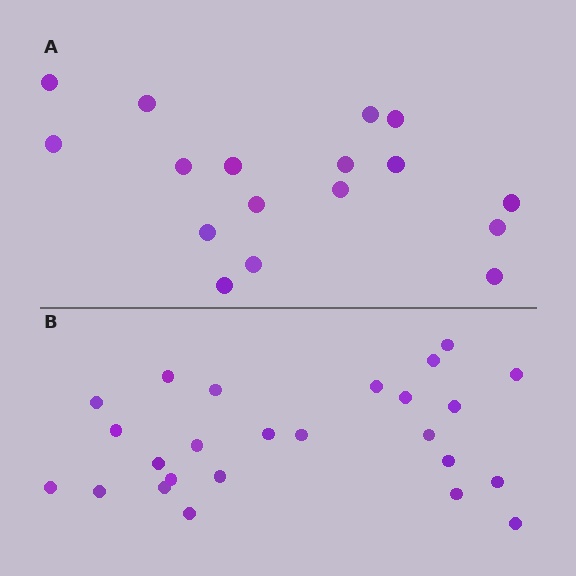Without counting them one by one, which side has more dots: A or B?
Region B (the bottom region) has more dots.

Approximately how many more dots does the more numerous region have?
Region B has roughly 8 or so more dots than region A.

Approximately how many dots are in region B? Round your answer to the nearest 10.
About 20 dots. (The exact count is 25, which rounds to 20.)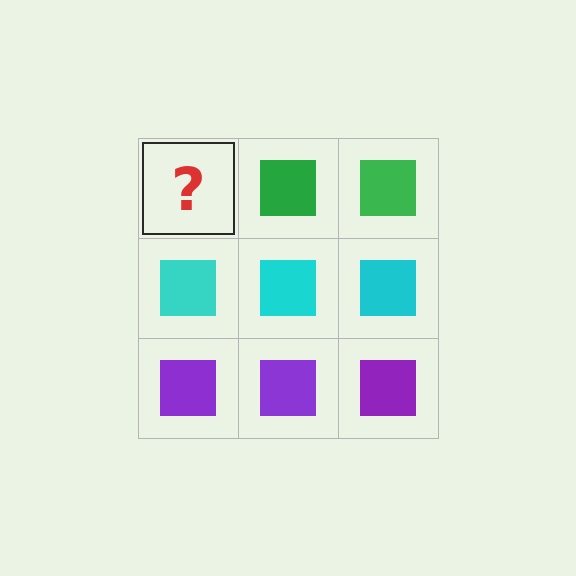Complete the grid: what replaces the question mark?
The question mark should be replaced with a green square.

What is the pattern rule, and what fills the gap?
The rule is that each row has a consistent color. The gap should be filled with a green square.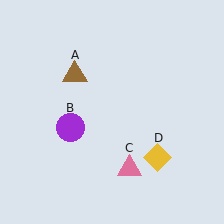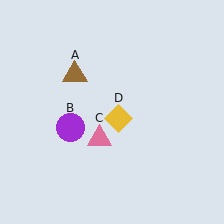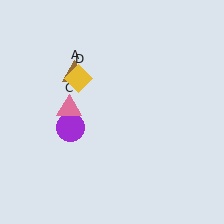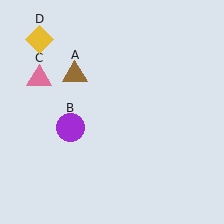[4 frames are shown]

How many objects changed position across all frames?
2 objects changed position: pink triangle (object C), yellow diamond (object D).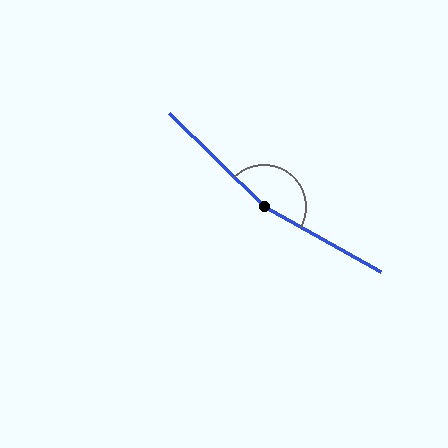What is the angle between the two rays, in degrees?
Approximately 165 degrees.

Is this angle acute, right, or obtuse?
It is obtuse.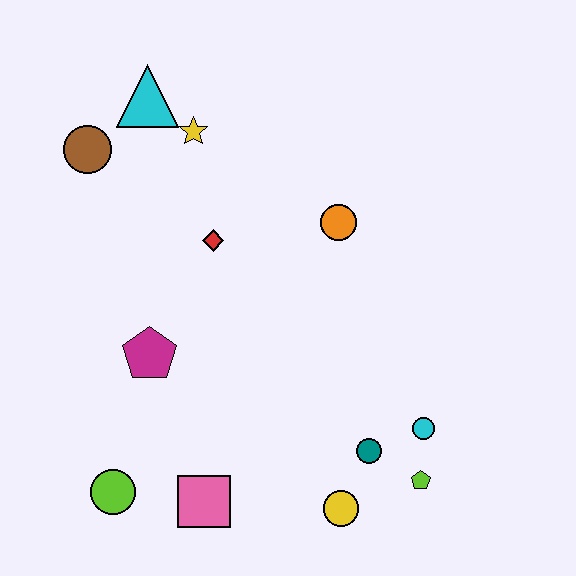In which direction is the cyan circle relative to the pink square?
The cyan circle is to the right of the pink square.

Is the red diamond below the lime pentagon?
No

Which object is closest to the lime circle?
The pink square is closest to the lime circle.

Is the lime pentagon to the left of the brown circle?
No